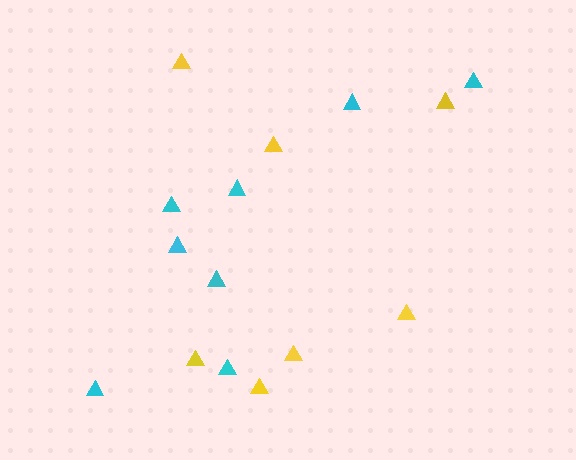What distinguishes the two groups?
There are 2 groups: one group of cyan triangles (8) and one group of yellow triangles (7).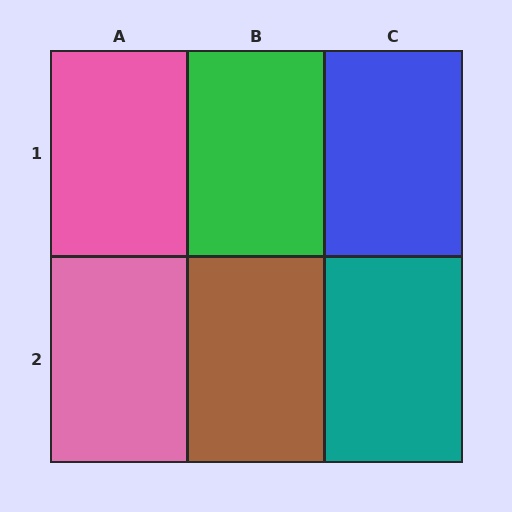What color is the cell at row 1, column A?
Pink.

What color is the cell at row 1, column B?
Green.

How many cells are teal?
1 cell is teal.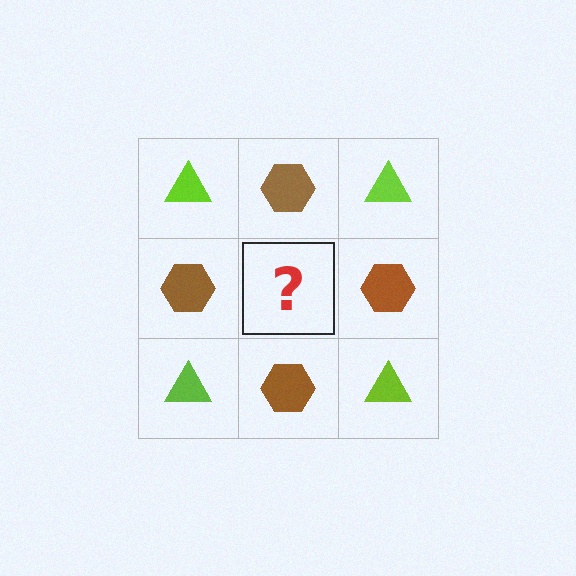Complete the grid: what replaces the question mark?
The question mark should be replaced with a lime triangle.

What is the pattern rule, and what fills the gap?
The rule is that it alternates lime triangle and brown hexagon in a checkerboard pattern. The gap should be filled with a lime triangle.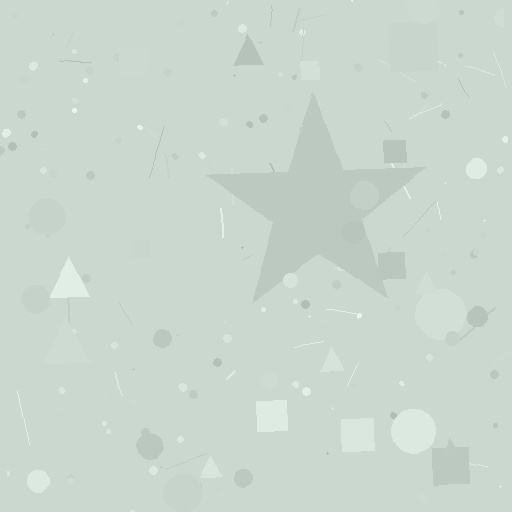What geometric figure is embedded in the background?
A star is embedded in the background.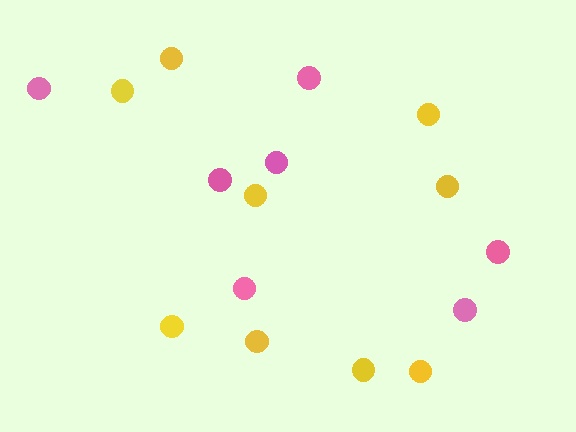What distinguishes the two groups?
There are 2 groups: one group of pink circles (7) and one group of yellow circles (9).